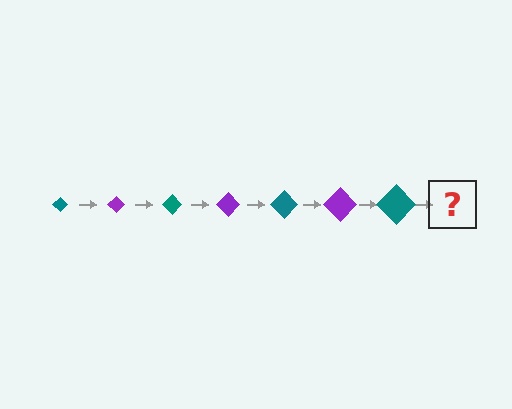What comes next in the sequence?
The next element should be a purple diamond, larger than the previous one.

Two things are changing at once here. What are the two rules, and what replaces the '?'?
The two rules are that the diamond grows larger each step and the color cycles through teal and purple. The '?' should be a purple diamond, larger than the previous one.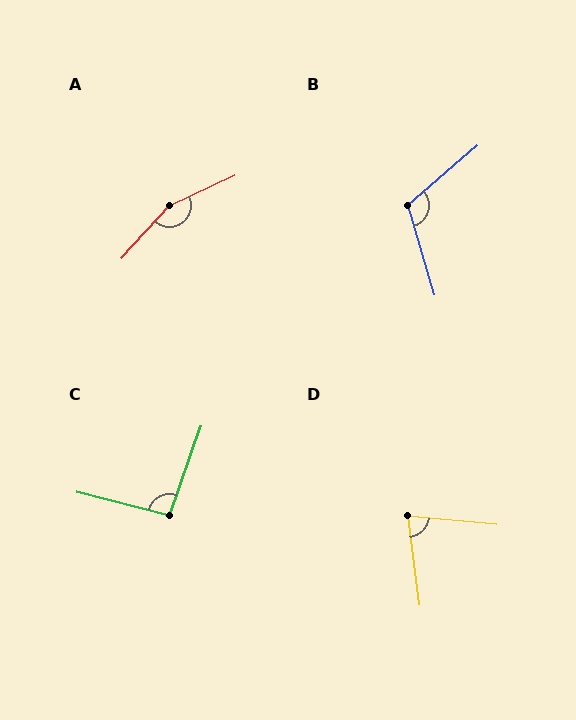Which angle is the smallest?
D, at approximately 77 degrees.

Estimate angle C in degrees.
Approximately 95 degrees.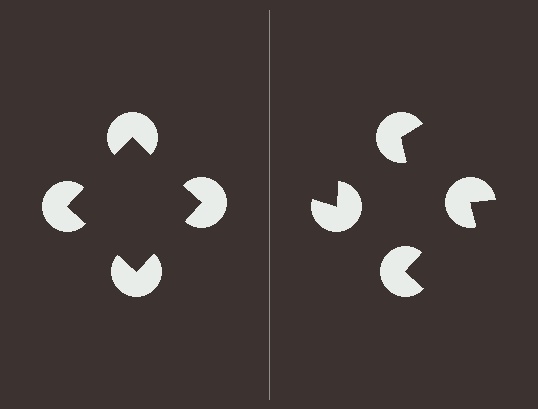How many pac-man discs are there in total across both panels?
8 — 4 on each side.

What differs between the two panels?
The pac-man discs are positioned identically on both sides; only the wedge orientations differ. On the left they align to a square; on the right they are misaligned.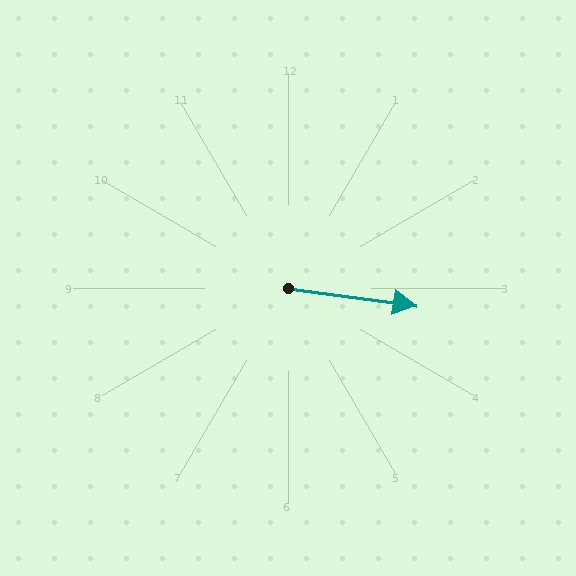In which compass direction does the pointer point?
East.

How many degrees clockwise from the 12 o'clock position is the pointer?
Approximately 98 degrees.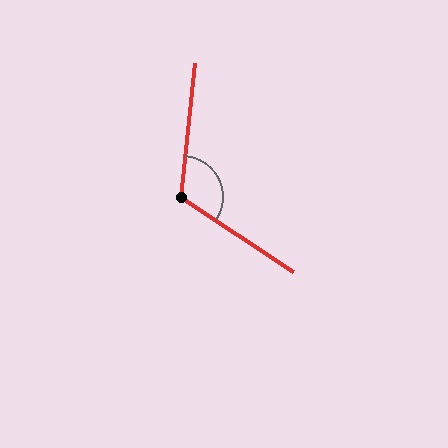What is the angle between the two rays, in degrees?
Approximately 117 degrees.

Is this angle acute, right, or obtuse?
It is obtuse.